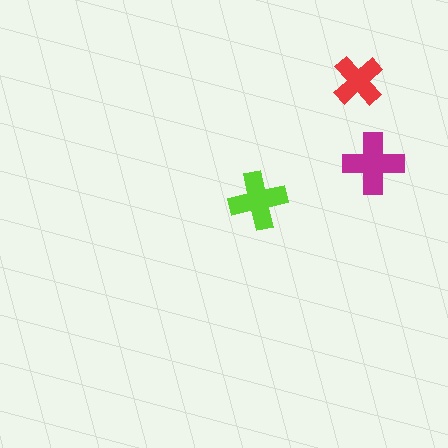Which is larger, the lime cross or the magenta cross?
The magenta one.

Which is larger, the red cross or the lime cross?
The lime one.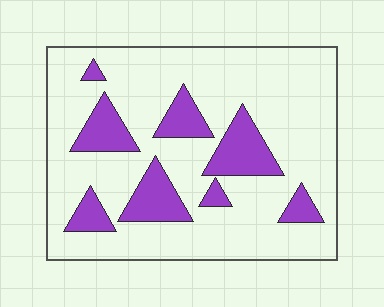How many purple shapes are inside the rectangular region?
8.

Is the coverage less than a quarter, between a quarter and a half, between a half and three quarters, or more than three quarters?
Less than a quarter.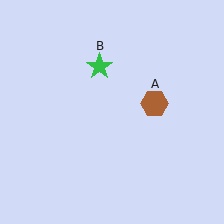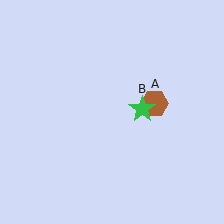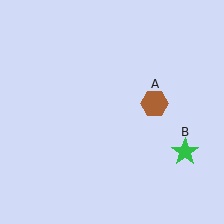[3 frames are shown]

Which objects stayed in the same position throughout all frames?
Brown hexagon (object A) remained stationary.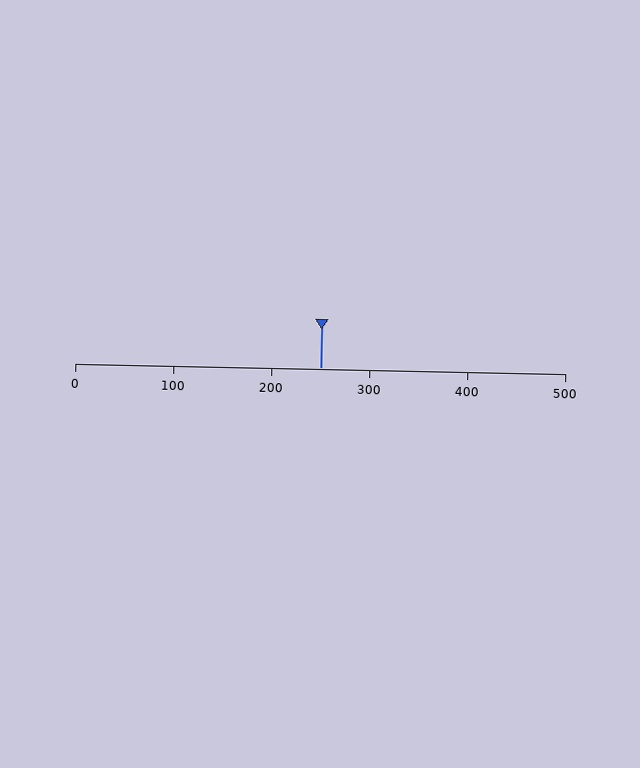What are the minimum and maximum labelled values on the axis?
The axis runs from 0 to 500.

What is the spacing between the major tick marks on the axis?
The major ticks are spaced 100 apart.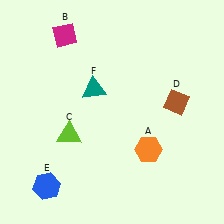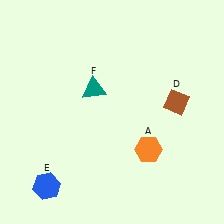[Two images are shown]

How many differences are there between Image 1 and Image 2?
There are 2 differences between the two images.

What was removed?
The magenta diamond (B), the lime triangle (C) were removed in Image 2.